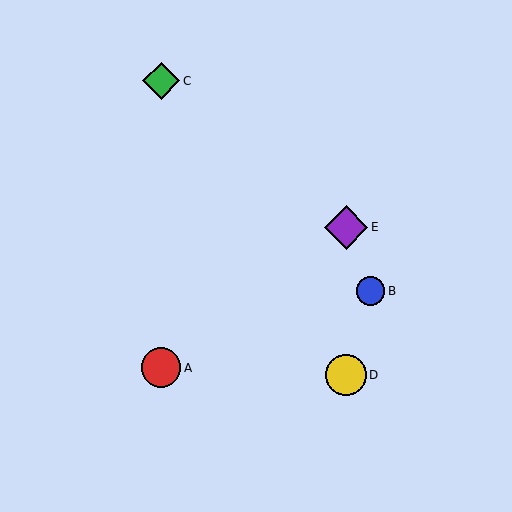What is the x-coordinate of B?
Object B is at x≈371.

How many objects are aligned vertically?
2 objects (A, C) are aligned vertically.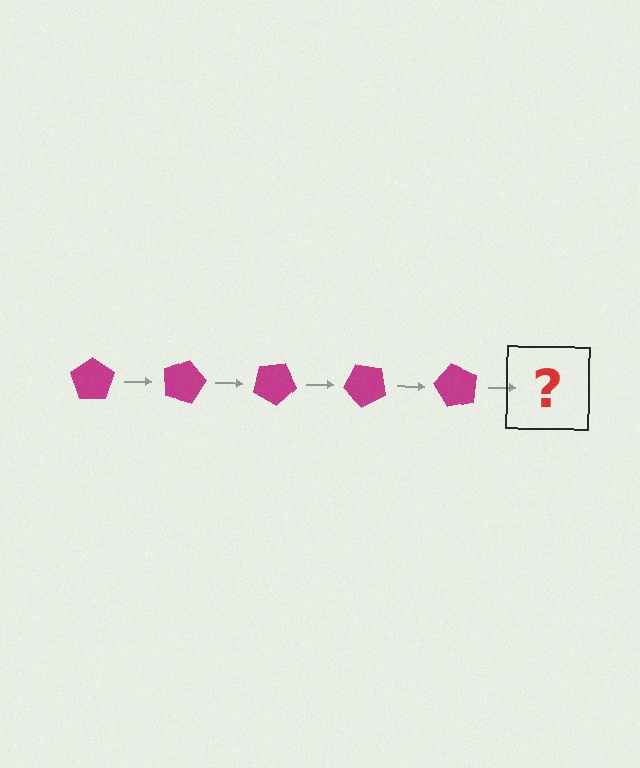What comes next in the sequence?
The next element should be a magenta pentagon rotated 75 degrees.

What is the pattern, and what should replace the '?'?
The pattern is that the pentagon rotates 15 degrees each step. The '?' should be a magenta pentagon rotated 75 degrees.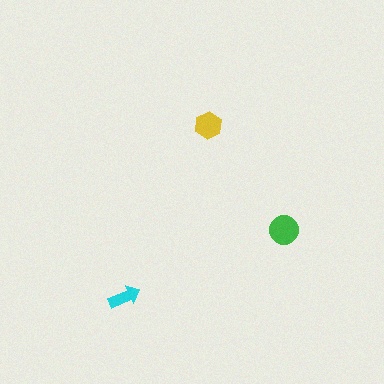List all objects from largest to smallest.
The green circle, the yellow hexagon, the cyan arrow.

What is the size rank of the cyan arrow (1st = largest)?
3rd.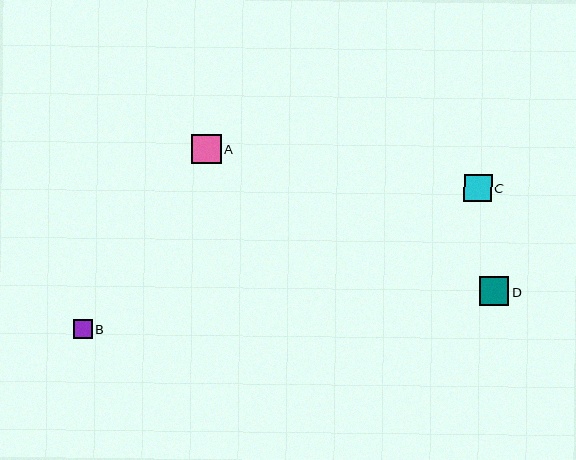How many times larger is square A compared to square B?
Square A is approximately 1.6 times the size of square B.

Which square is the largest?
Square A is the largest with a size of approximately 29 pixels.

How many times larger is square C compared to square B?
Square C is approximately 1.5 times the size of square B.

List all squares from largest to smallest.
From largest to smallest: A, D, C, B.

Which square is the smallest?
Square B is the smallest with a size of approximately 19 pixels.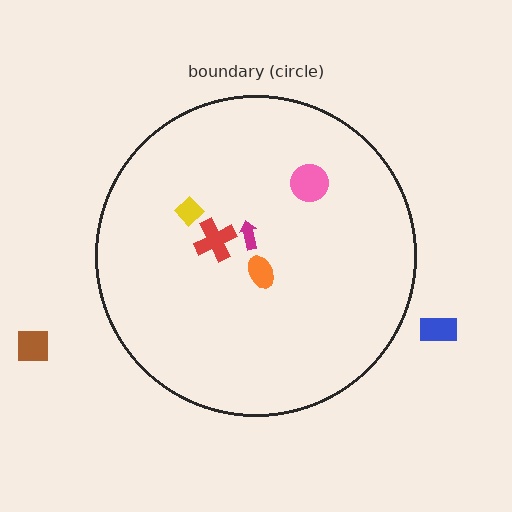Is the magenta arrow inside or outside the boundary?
Inside.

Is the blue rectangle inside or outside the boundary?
Outside.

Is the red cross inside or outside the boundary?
Inside.